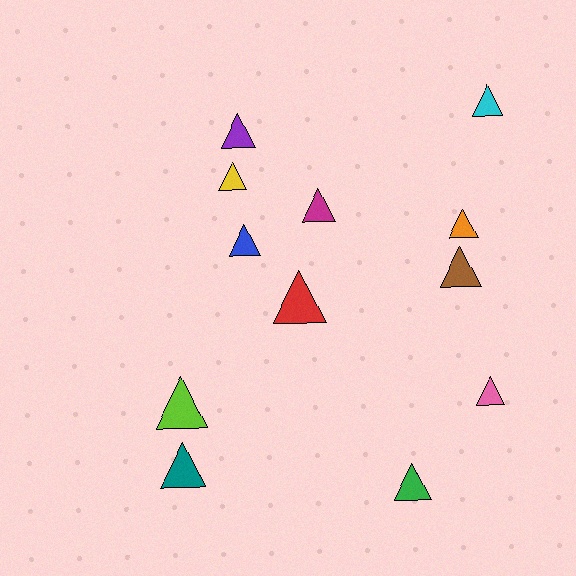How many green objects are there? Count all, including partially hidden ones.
There is 1 green object.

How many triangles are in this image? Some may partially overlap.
There are 12 triangles.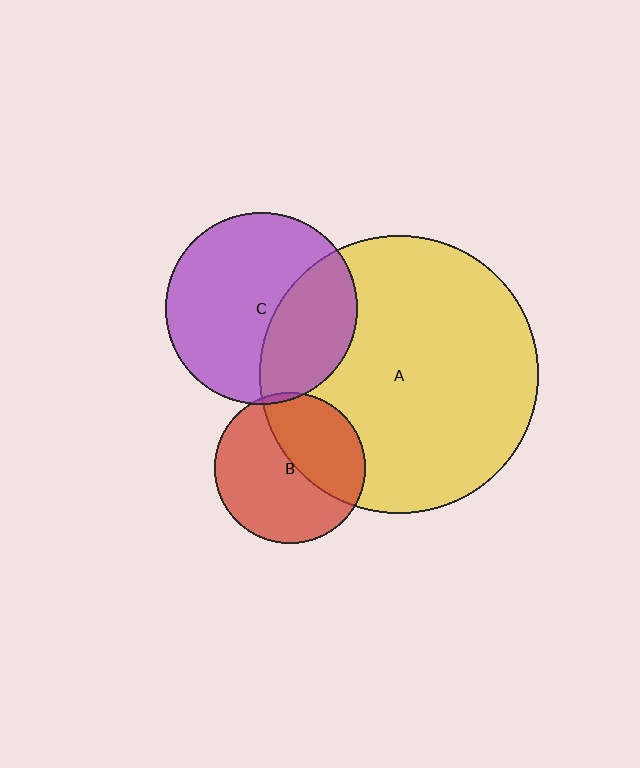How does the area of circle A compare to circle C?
Approximately 2.1 times.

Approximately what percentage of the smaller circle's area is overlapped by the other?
Approximately 40%.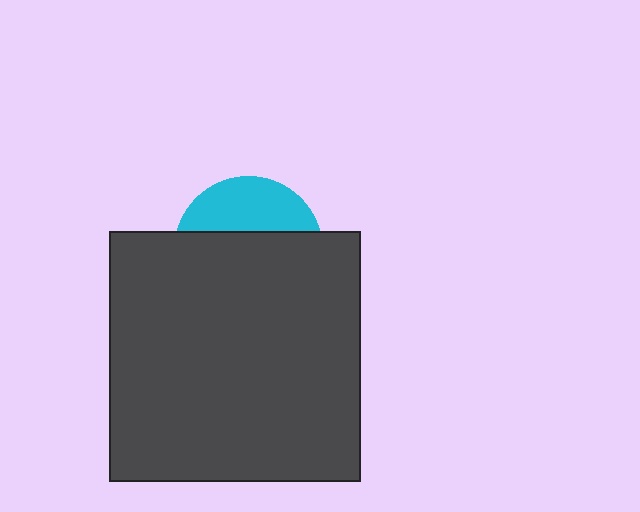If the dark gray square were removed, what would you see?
You would see the complete cyan circle.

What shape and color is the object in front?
The object in front is a dark gray square.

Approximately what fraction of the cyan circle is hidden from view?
Roughly 66% of the cyan circle is hidden behind the dark gray square.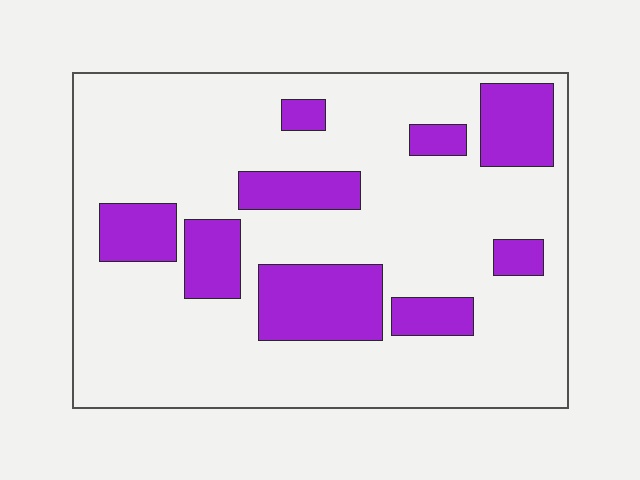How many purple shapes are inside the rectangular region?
9.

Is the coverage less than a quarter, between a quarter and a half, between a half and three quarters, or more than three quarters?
Less than a quarter.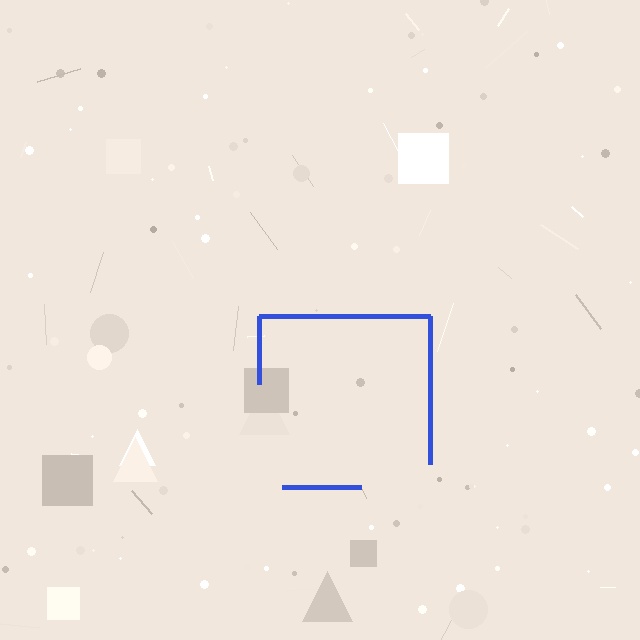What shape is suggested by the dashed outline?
The dashed outline suggests a square.